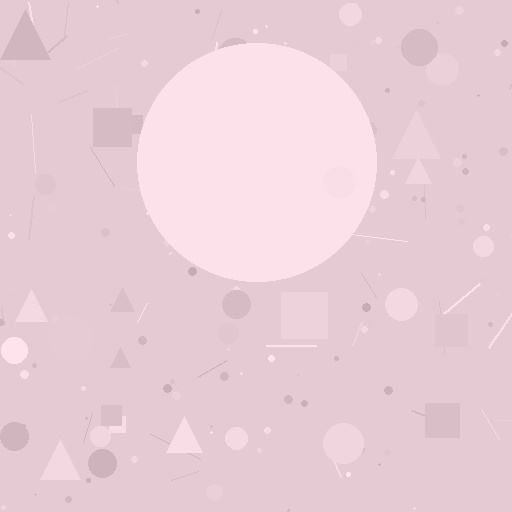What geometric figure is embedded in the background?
A circle is embedded in the background.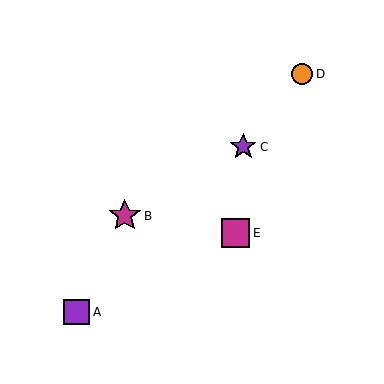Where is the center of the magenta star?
The center of the magenta star is at (125, 216).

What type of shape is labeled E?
Shape E is a magenta square.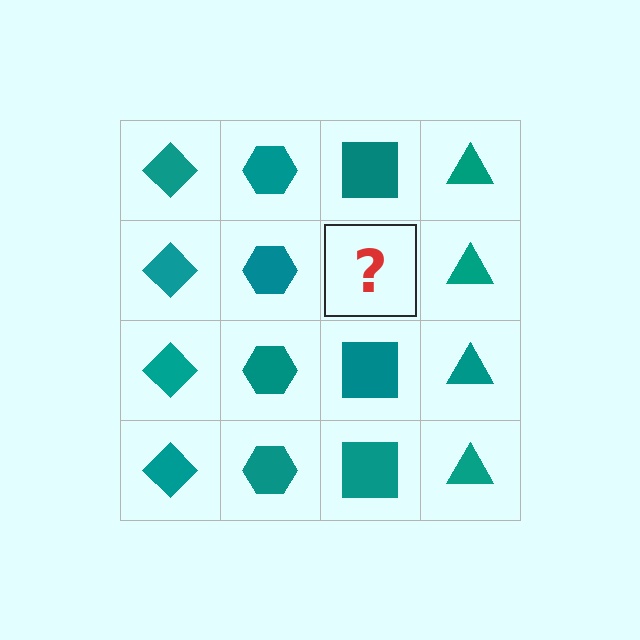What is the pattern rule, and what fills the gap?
The rule is that each column has a consistent shape. The gap should be filled with a teal square.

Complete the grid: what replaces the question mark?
The question mark should be replaced with a teal square.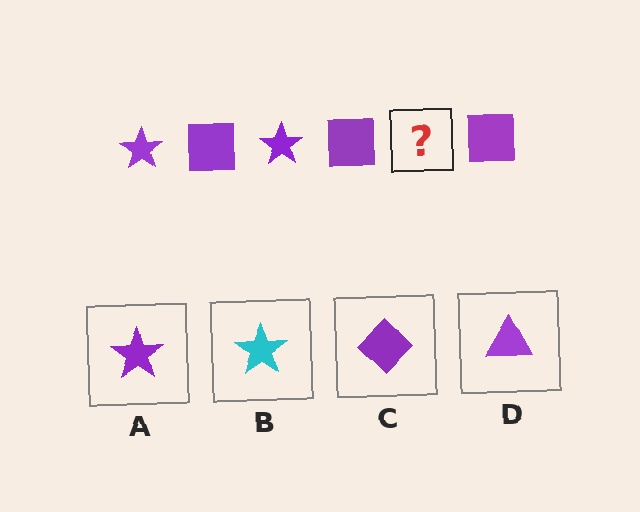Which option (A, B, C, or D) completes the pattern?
A.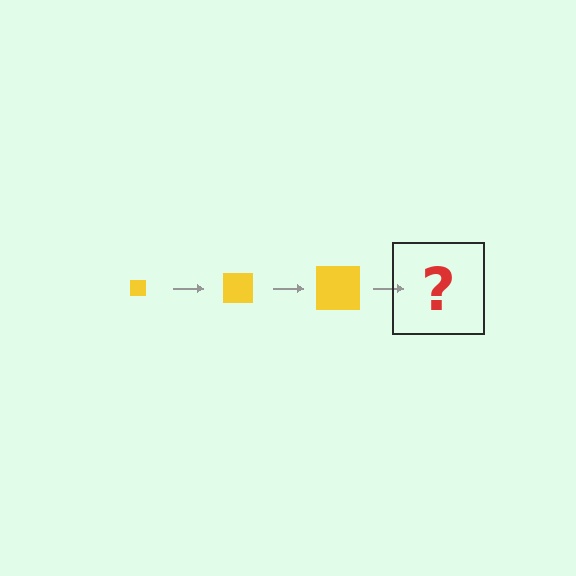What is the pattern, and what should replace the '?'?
The pattern is that the square gets progressively larger each step. The '?' should be a yellow square, larger than the previous one.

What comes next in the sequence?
The next element should be a yellow square, larger than the previous one.